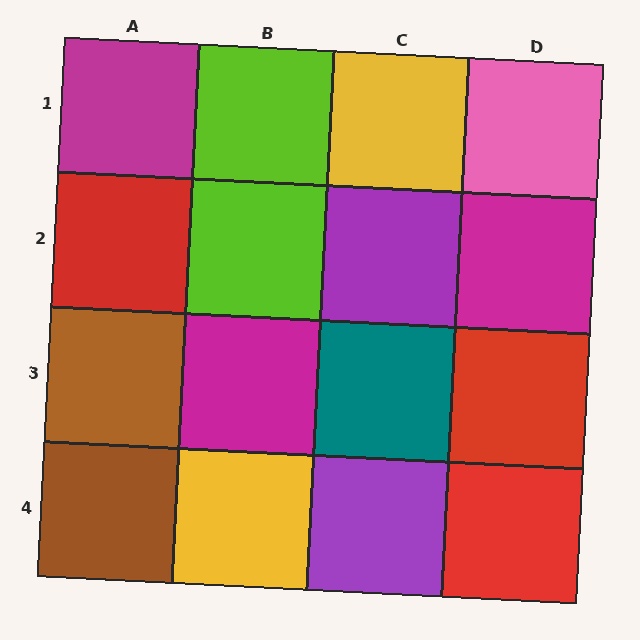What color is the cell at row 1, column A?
Magenta.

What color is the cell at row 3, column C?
Teal.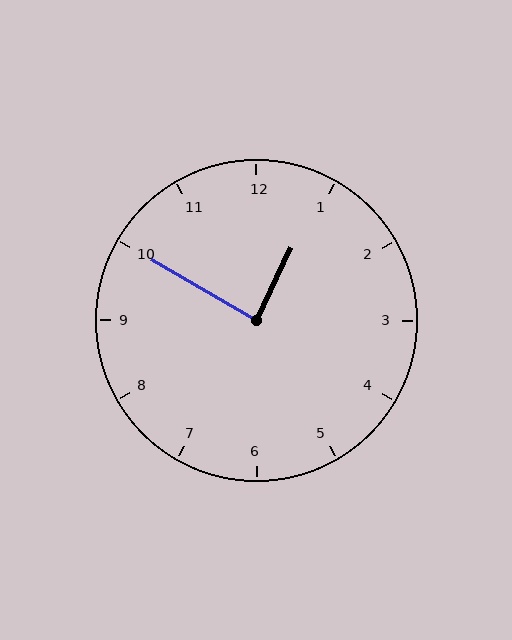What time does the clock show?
12:50.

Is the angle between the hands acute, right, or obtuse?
It is right.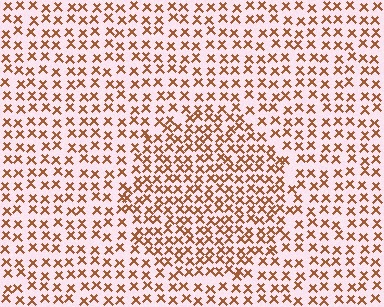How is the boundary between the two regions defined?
The boundary is defined by a change in element density (approximately 1.6x ratio). All elements are the same color, size, and shape.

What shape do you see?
I see a circle.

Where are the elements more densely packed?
The elements are more densely packed inside the circle boundary.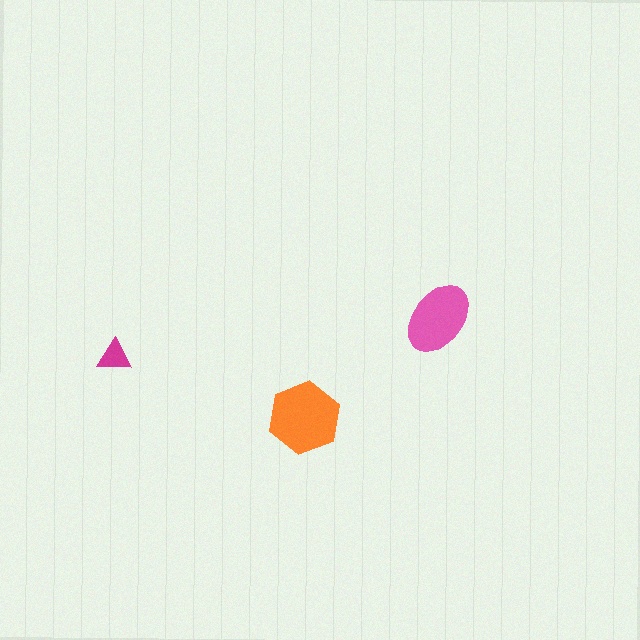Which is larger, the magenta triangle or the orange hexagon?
The orange hexagon.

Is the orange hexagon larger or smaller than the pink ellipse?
Larger.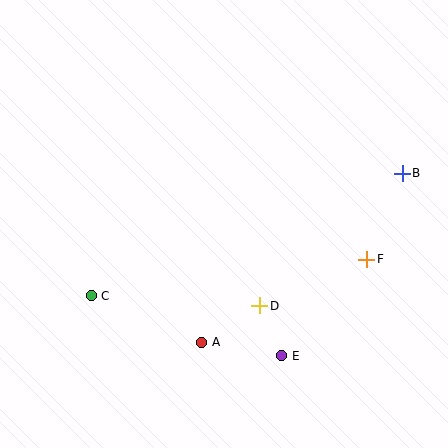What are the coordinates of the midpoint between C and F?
The midpoint between C and F is at (229, 278).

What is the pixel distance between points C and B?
The distance between C and B is 334 pixels.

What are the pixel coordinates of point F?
Point F is at (367, 259).